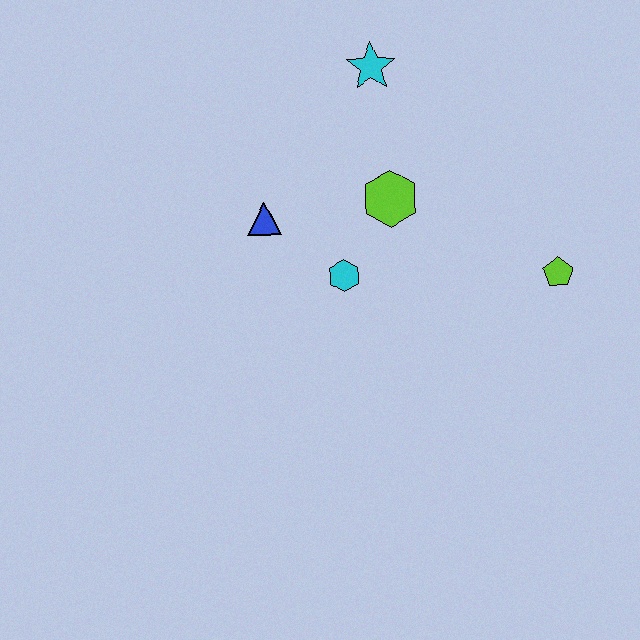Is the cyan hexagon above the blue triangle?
No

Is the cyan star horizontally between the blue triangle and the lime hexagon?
Yes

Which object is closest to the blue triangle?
The cyan hexagon is closest to the blue triangle.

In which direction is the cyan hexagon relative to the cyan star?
The cyan hexagon is below the cyan star.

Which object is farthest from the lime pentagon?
The blue triangle is farthest from the lime pentagon.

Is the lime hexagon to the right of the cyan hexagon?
Yes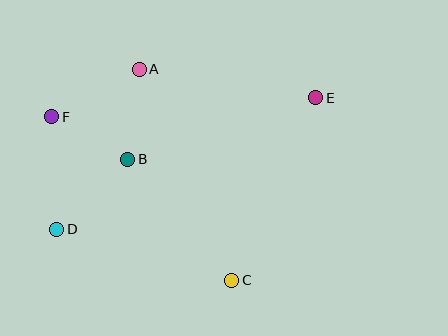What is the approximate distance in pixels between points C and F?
The distance between C and F is approximately 243 pixels.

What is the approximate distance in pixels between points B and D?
The distance between B and D is approximately 100 pixels.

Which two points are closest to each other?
Points B and F are closest to each other.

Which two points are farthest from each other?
Points D and E are farthest from each other.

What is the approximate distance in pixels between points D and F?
The distance between D and F is approximately 113 pixels.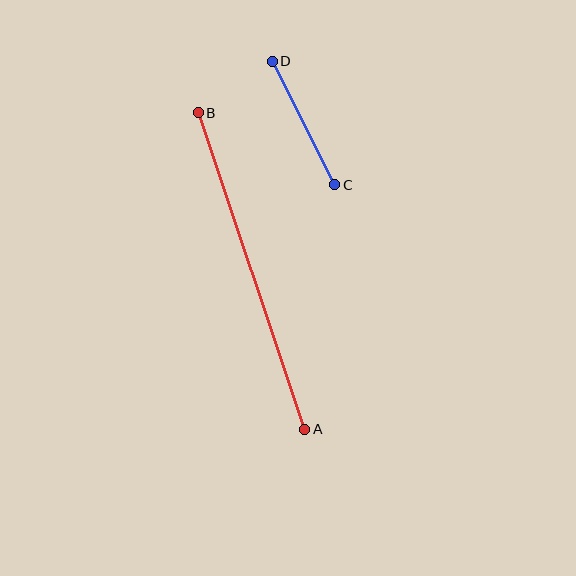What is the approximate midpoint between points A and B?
The midpoint is at approximately (251, 271) pixels.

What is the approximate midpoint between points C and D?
The midpoint is at approximately (304, 123) pixels.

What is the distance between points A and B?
The distance is approximately 334 pixels.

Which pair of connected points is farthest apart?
Points A and B are farthest apart.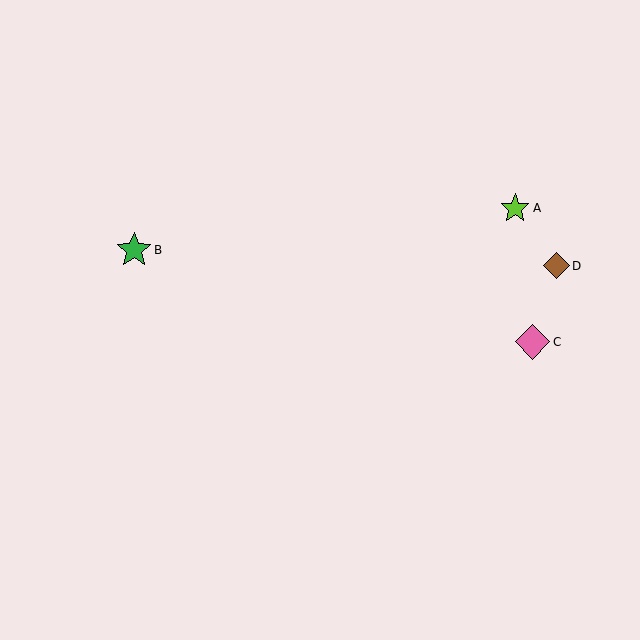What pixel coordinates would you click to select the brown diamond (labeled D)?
Click at (556, 266) to select the brown diamond D.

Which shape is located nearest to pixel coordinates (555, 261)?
The brown diamond (labeled D) at (556, 266) is nearest to that location.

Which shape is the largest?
The pink diamond (labeled C) is the largest.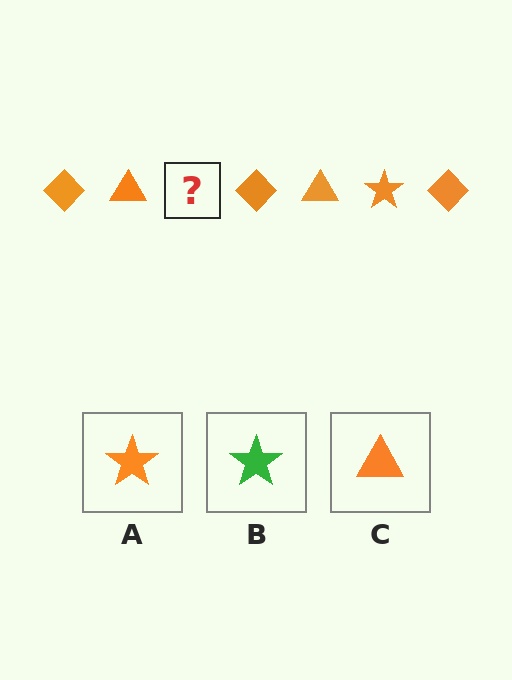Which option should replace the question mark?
Option A.